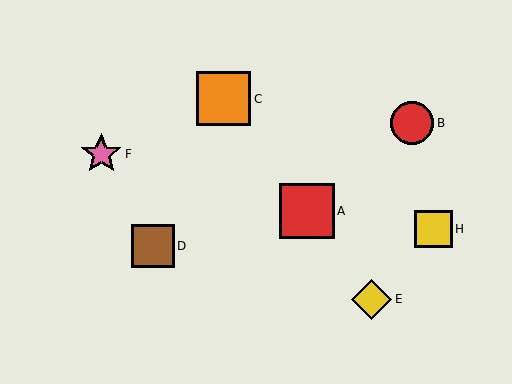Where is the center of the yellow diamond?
The center of the yellow diamond is at (372, 299).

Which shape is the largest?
The red square (labeled A) is the largest.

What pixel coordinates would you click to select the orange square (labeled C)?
Click at (224, 99) to select the orange square C.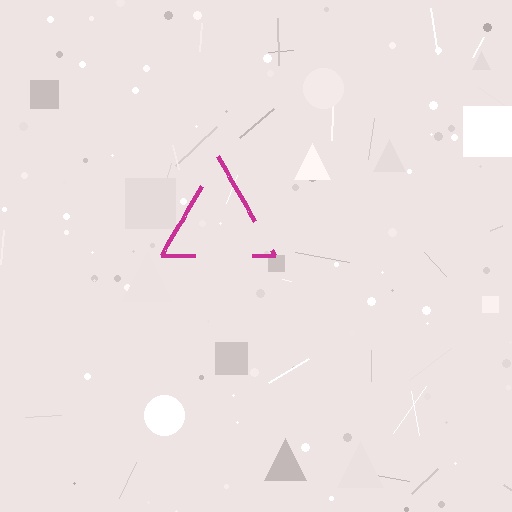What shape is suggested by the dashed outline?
The dashed outline suggests a triangle.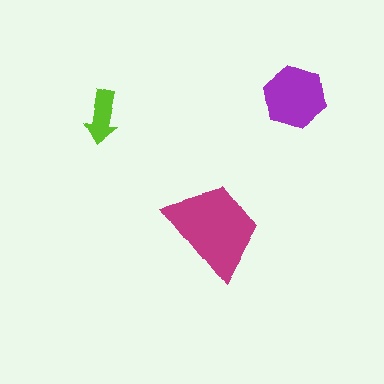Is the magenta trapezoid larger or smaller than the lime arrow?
Larger.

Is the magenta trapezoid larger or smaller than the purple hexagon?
Larger.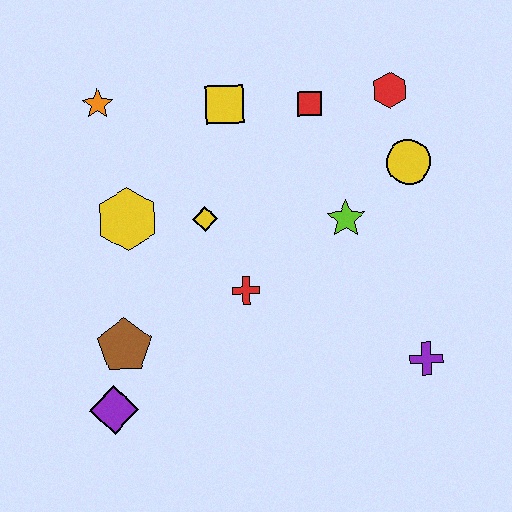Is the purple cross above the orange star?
No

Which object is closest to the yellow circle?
The red hexagon is closest to the yellow circle.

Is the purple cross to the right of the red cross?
Yes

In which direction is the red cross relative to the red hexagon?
The red cross is below the red hexagon.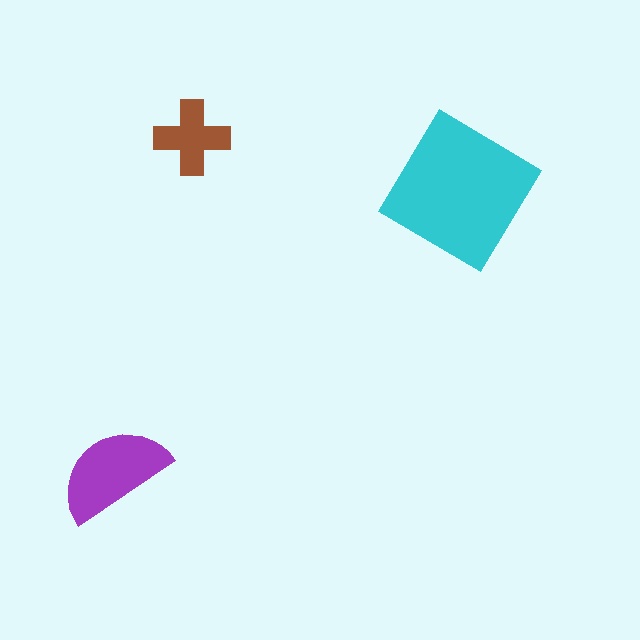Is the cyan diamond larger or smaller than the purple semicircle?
Larger.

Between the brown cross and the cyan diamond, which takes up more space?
The cyan diamond.